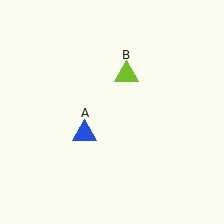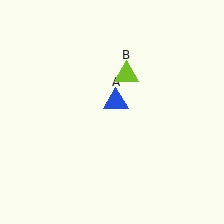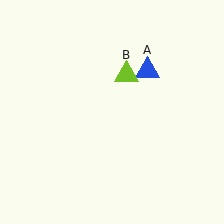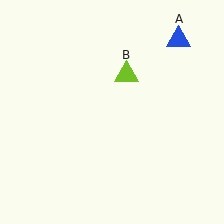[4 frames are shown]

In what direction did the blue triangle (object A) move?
The blue triangle (object A) moved up and to the right.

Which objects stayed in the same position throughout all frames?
Lime triangle (object B) remained stationary.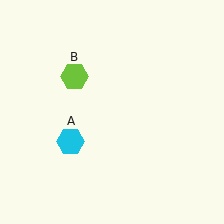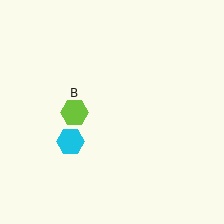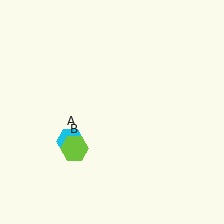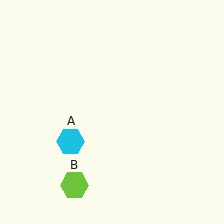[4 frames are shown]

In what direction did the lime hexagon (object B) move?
The lime hexagon (object B) moved down.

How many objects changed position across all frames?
1 object changed position: lime hexagon (object B).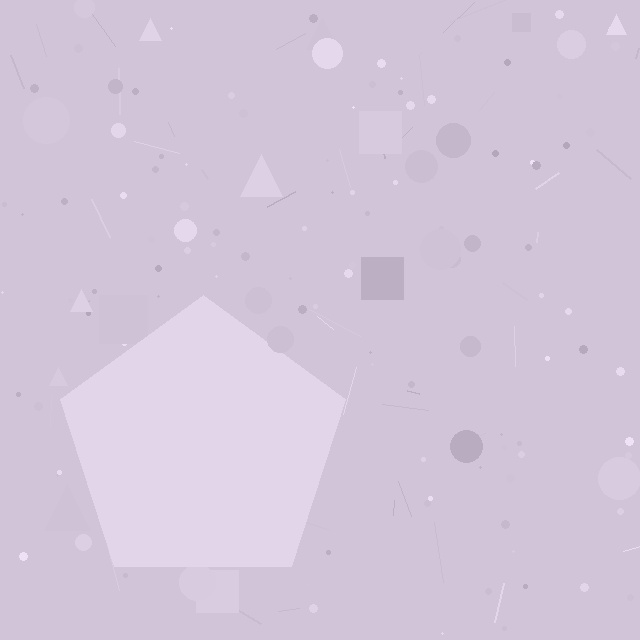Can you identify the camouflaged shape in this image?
The camouflaged shape is a pentagon.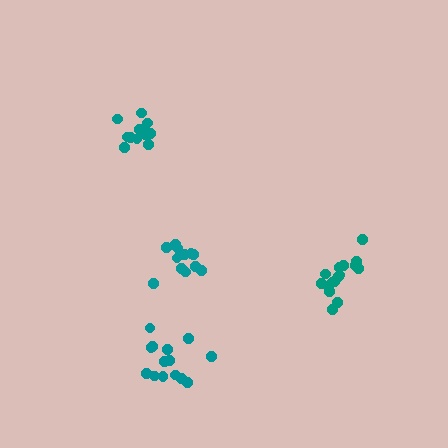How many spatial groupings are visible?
There are 4 spatial groupings.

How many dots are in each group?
Group 1: 12 dots, Group 2: 14 dots, Group 3: 13 dots, Group 4: 16 dots (55 total).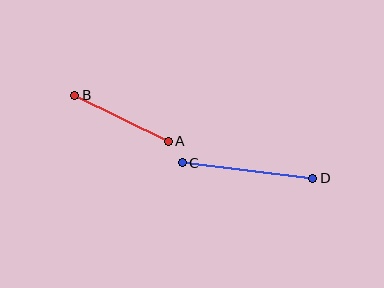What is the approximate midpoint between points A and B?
The midpoint is at approximately (122, 118) pixels.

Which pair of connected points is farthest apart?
Points C and D are farthest apart.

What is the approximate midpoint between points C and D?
The midpoint is at approximately (248, 171) pixels.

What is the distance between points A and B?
The distance is approximately 104 pixels.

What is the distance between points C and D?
The distance is approximately 131 pixels.